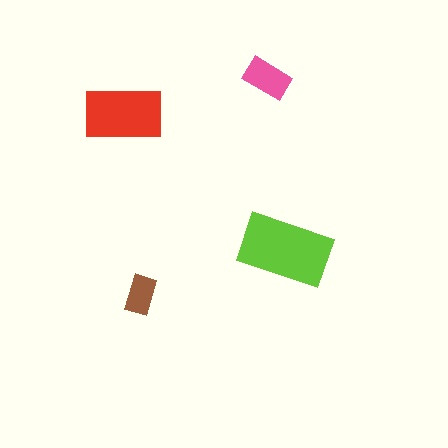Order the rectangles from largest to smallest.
the lime one, the red one, the pink one, the brown one.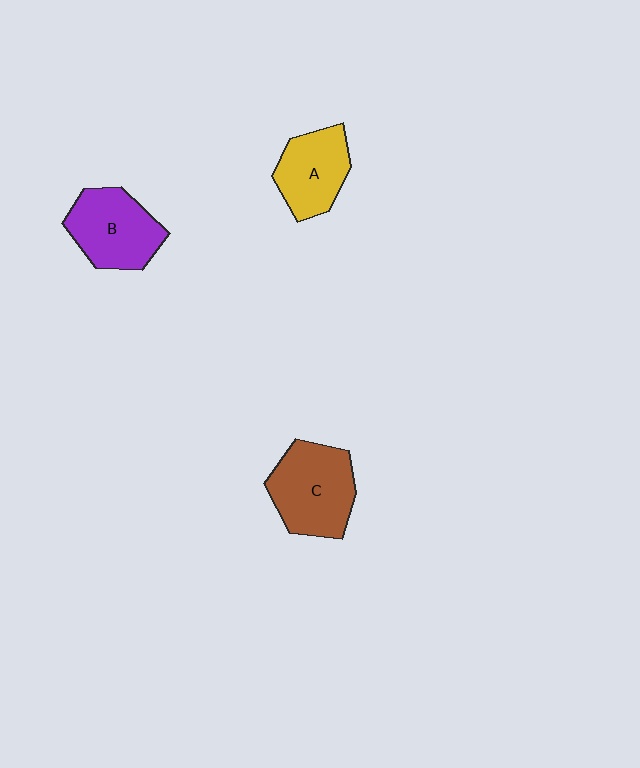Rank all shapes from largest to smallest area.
From largest to smallest: C (brown), B (purple), A (yellow).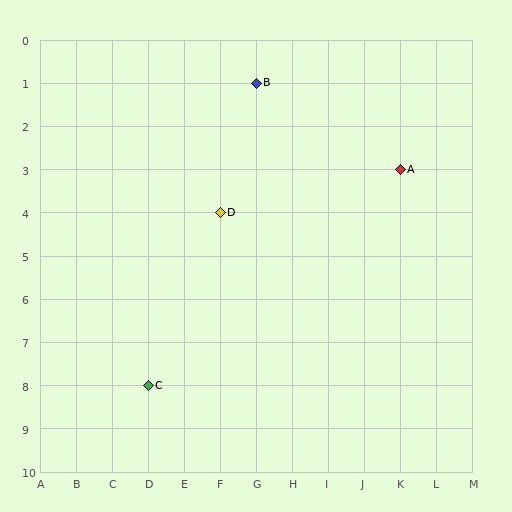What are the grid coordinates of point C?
Point C is at grid coordinates (D, 8).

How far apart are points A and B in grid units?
Points A and B are 4 columns and 2 rows apart (about 4.5 grid units diagonally).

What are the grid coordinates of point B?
Point B is at grid coordinates (G, 1).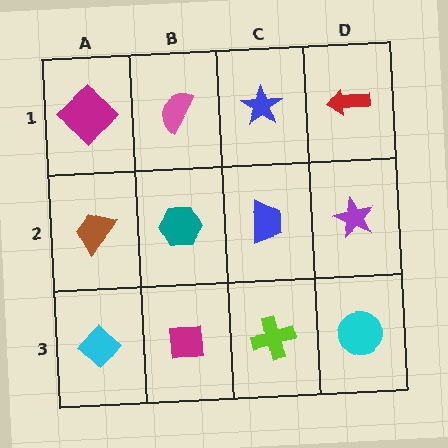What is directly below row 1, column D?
A purple star.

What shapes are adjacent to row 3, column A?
A brown trapezoid (row 2, column A), a magenta square (row 3, column B).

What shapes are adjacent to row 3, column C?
A blue trapezoid (row 2, column C), a magenta square (row 3, column B), a cyan circle (row 3, column D).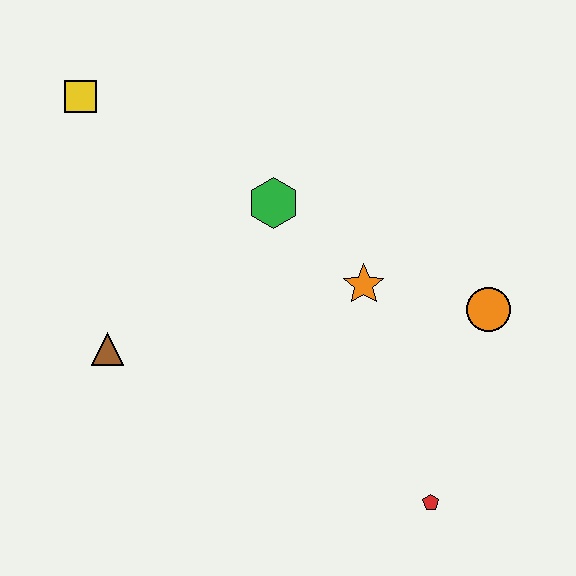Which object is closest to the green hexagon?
The orange star is closest to the green hexagon.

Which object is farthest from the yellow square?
The red pentagon is farthest from the yellow square.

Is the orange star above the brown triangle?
Yes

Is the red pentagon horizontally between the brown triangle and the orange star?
No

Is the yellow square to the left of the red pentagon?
Yes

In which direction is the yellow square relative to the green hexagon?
The yellow square is to the left of the green hexagon.